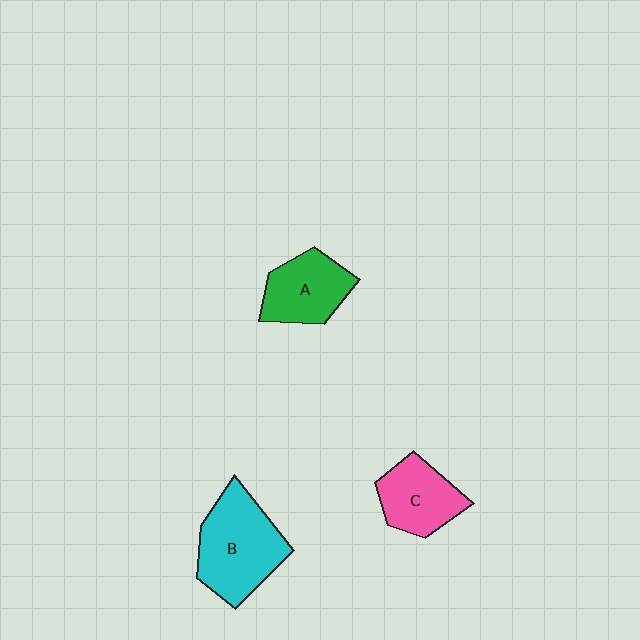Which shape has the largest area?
Shape B (cyan).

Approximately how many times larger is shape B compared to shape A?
Approximately 1.4 times.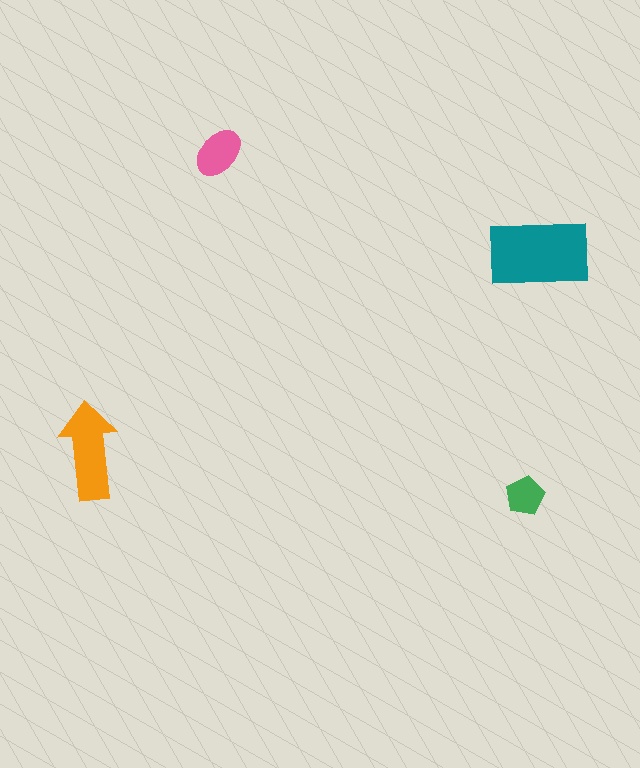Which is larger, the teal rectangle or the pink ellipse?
The teal rectangle.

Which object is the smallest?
The green pentagon.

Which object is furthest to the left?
The orange arrow is leftmost.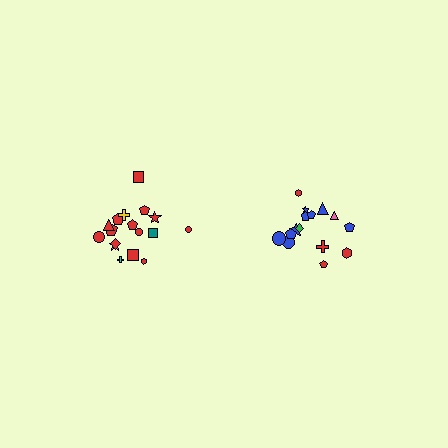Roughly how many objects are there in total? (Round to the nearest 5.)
Roughly 35 objects in total.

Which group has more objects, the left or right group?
The left group.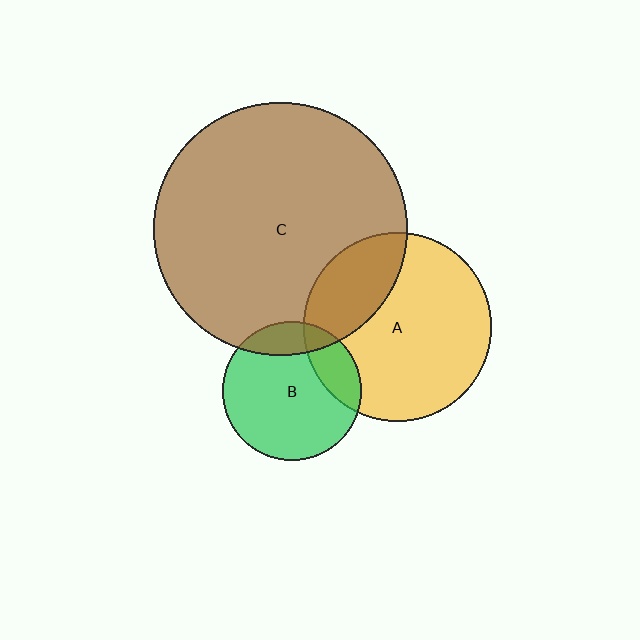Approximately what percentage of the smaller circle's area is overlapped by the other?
Approximately 20%.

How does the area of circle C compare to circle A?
Approximately 1.8 times.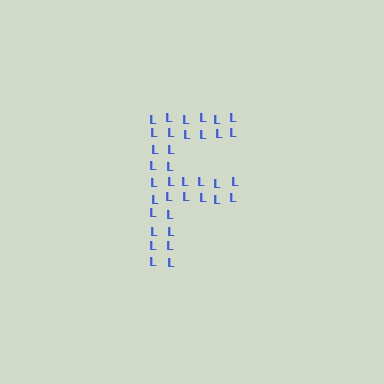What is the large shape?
The large shape is the letter F.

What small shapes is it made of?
It is made of small letter L's.